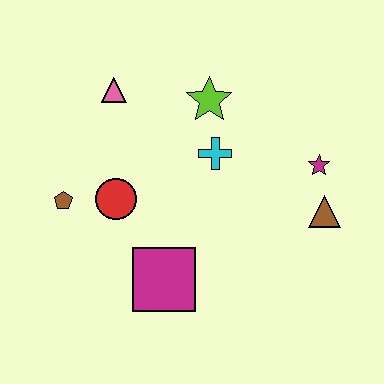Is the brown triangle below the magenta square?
No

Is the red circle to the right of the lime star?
No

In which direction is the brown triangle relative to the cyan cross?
The brown triangle is to the right of the cyan cross.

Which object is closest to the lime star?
The cyan cross is closest to the lime star.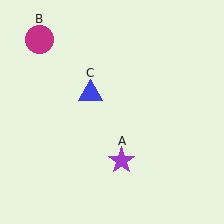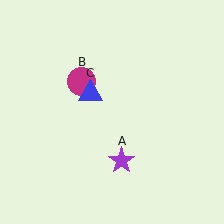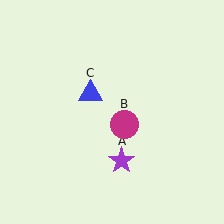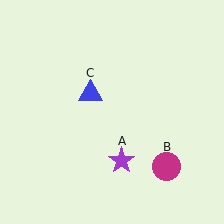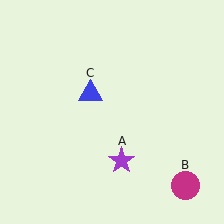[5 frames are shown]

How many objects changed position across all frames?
1 object changed position: magenta circle (object B).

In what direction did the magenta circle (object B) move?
The magenta circle (object B) moved down and to the right.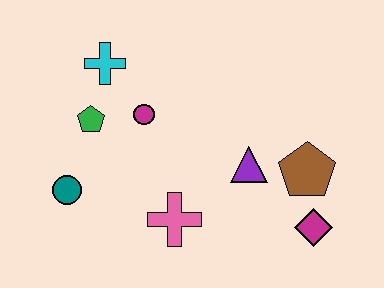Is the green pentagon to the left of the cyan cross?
Yes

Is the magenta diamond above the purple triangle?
No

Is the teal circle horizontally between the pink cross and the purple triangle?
No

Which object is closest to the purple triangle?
The brown pentagon is closest to the purple triangle.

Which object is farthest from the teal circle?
The magenta diamond is farthest from the teal circle.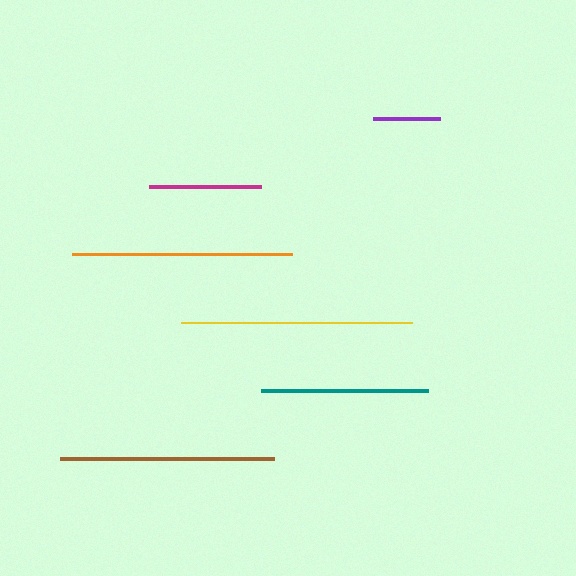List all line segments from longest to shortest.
From longest to shortest: yellow, orange, brown, teal, magenta, purple.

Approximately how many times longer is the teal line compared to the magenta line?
The teal line is approximately 1.5 times the length of the magenta line.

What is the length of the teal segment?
The teal segment is approximately 167 pixels long.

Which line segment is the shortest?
The purple line is the shortest at approximately 66 pixels.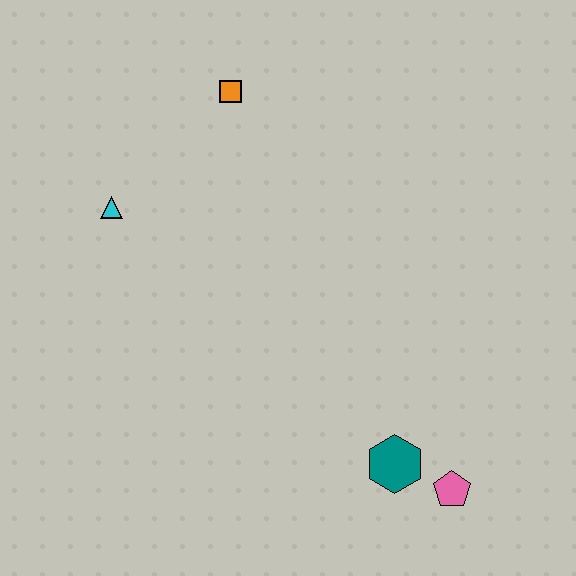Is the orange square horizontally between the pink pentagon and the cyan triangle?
Yes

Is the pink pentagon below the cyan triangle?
Yes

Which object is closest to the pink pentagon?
The teal hexagon is closest to the pink pentagon.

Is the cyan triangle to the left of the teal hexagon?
Yes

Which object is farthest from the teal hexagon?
The orange square is farthest from the teal hexagon.